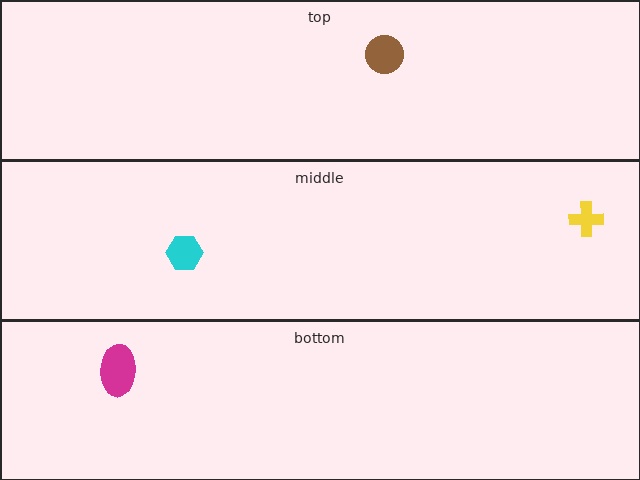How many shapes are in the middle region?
2.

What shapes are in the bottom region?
The magenta ellipse.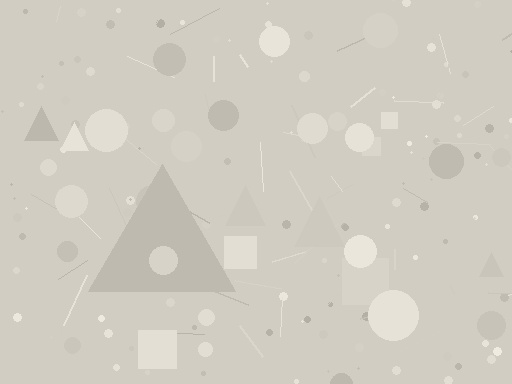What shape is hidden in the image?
A triangle is hidden in the image.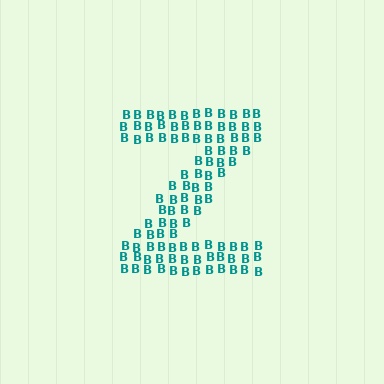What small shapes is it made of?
It is made of small letter B's.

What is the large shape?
The large shape is the letter Z.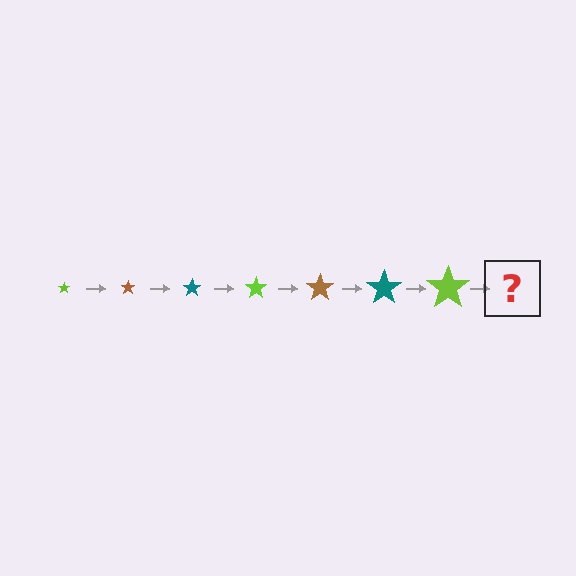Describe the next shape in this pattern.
It should be a brown star, larger than the previous one.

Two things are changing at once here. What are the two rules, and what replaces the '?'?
The two rules are that the star grows larger each step and the color cycles through lime, brown, and teal. The '?' should be a brown star, larger than the previous one.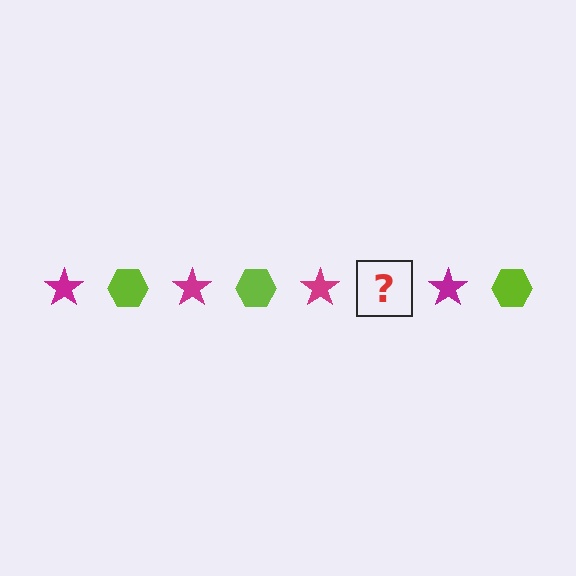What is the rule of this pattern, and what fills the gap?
The rule is that the pattern alternates between magenta star and lime hexagon. The gap should be filled with a lime hexagon.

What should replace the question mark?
The question mark should be replaced with a lime hexagon.